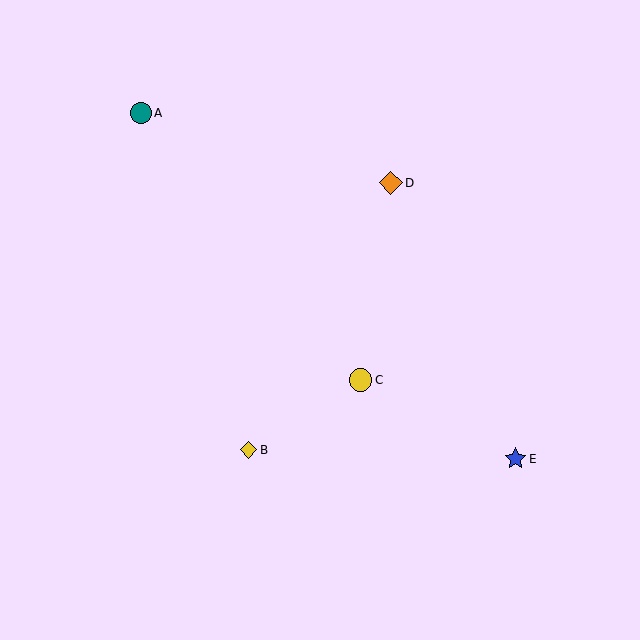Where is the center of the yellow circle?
The center of the yellow circle is at (361, 380).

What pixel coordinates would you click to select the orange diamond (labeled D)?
Click at (391, 183) to select the orange diamond D.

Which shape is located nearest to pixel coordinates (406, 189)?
The orange diamond (labeled D) at (391, 183) is nearest to that location.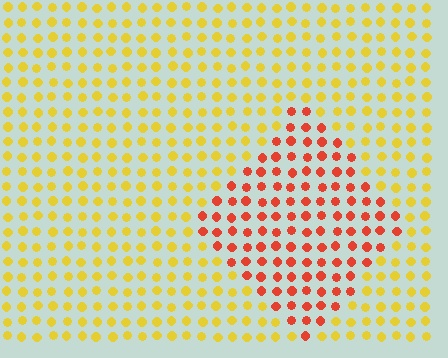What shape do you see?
I see a diamond.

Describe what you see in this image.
The image is filled with small yellow elements in a uniform arrangement. A diamond-shaped region is visible where the elements are tinted to a slightly different hue, forming a subtle color boundary.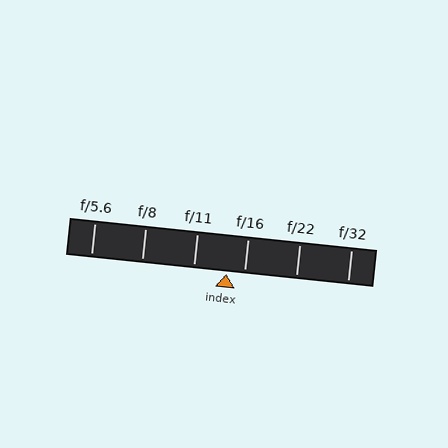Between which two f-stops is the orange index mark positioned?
The index mark is between f/11 and f/16.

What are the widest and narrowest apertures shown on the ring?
The widest aperture shown is f/5.6 and the narrowest is f/32.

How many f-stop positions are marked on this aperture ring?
There are 6 f-stop positions marked.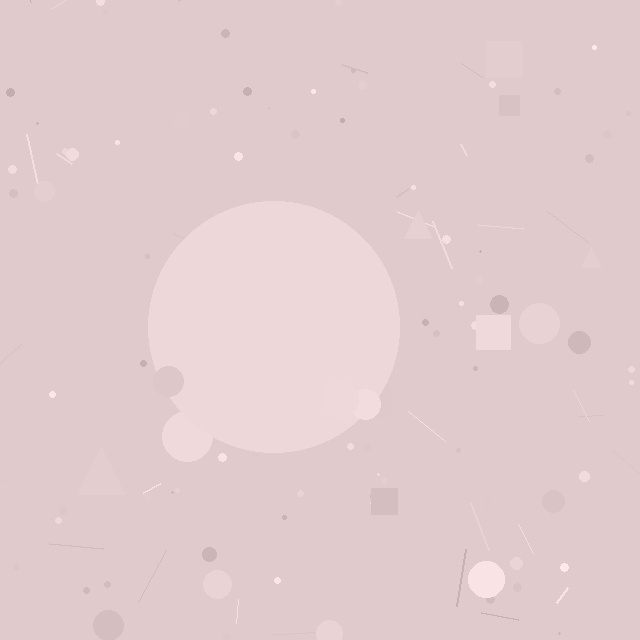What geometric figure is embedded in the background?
A circle is embedded in the background.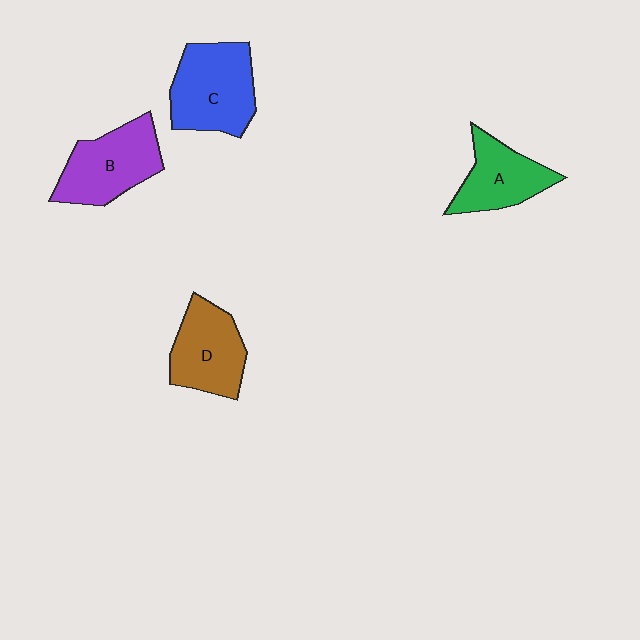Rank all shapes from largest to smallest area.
From largest to smallest: C (blue), B (purple), D (brown), A (green).